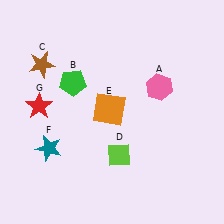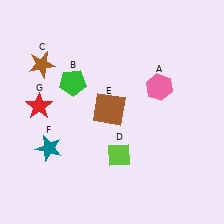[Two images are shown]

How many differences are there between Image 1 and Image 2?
There is 1 difference between the two images.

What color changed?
The square (E) changed from orange in Image 1 to brown in Image 2.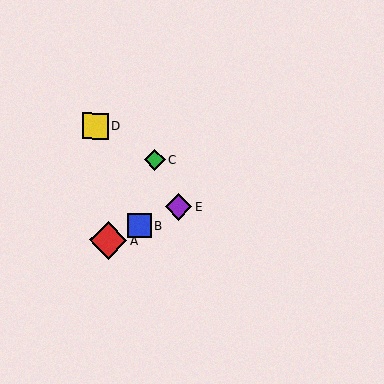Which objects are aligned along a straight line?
Objects A, B, E are aligned along a straight line.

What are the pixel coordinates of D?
Object D is at (96, 126).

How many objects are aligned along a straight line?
3 objects (A, B, E) are aligned along a straight line.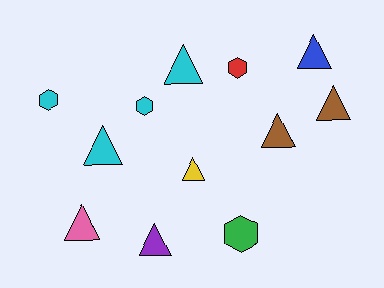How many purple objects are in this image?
There is 1 purple object.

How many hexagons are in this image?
There are 4 hexagons.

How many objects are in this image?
There are 12 objects.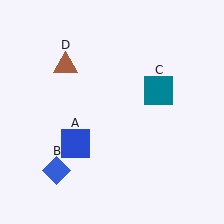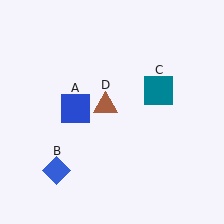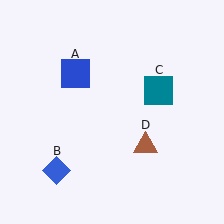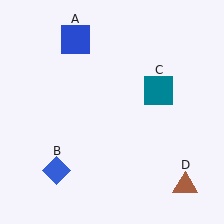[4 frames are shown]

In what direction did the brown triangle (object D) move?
The brown triangle (object D) moved down and to the right.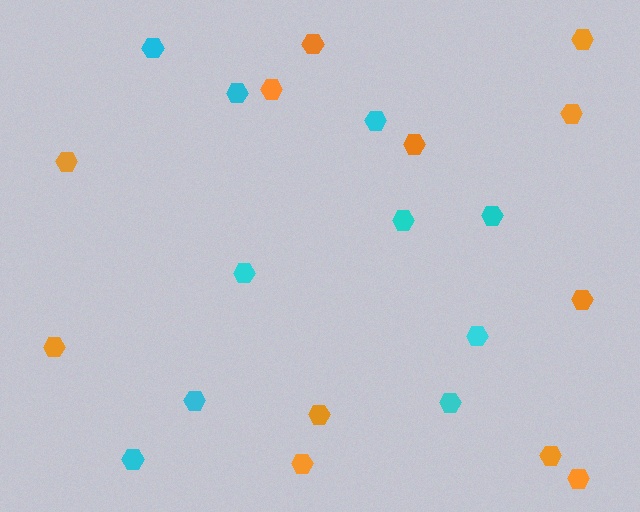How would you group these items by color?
There are 2 groups: one group of cyan hexagons (10) and one group of orange hexagons (12).